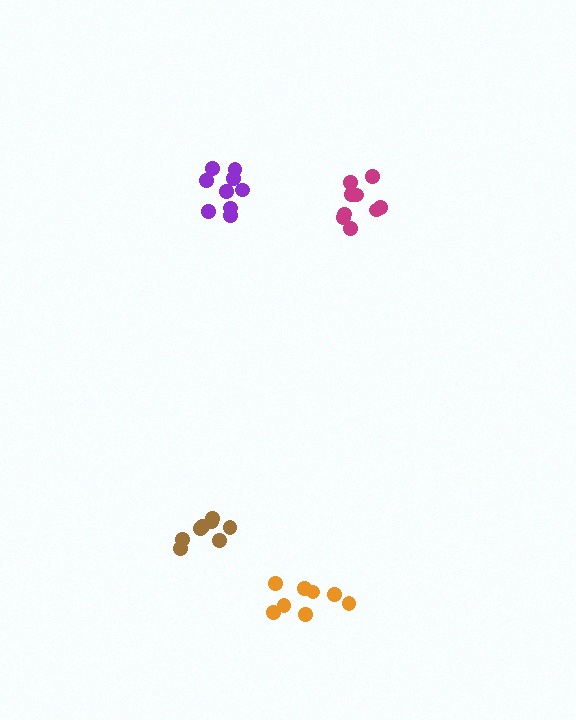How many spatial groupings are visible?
There are 4 spatial groupings.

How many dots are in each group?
Group 1: 9 dots, Group 2: 8 dots, Group 3: 8 dots, Group 4: 9 dots (34 total).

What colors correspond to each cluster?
The clusters are colored: purple, brown, orange, magenta.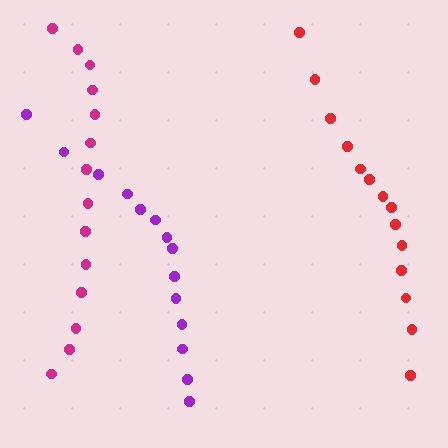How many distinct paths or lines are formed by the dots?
There are 3 distinct paths.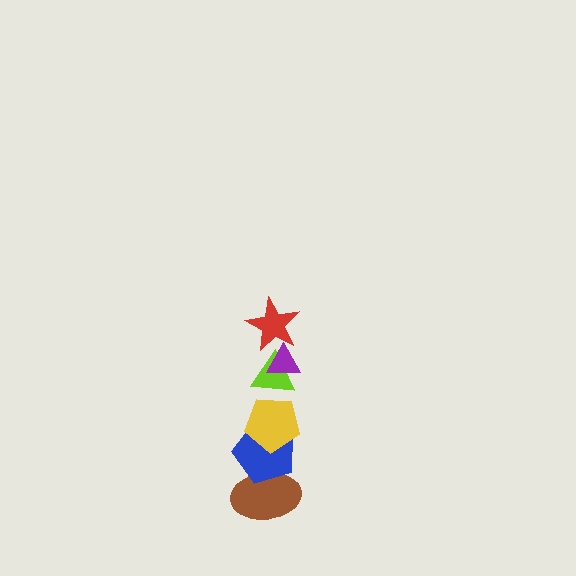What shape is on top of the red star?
The purple triangle is on top of the red star.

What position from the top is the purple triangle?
The purple triangle is 1st from the top.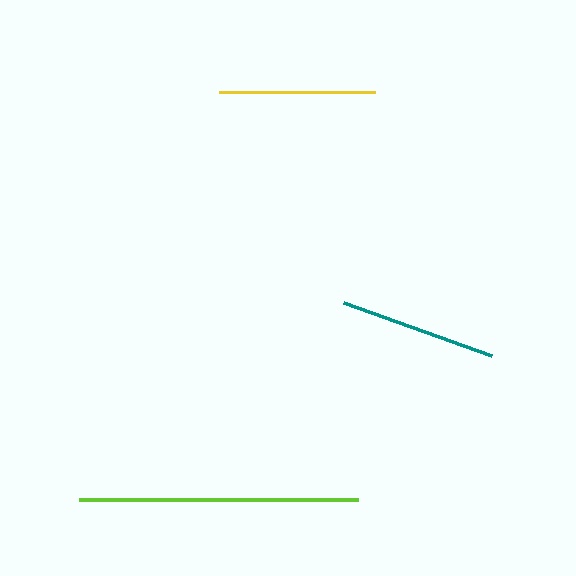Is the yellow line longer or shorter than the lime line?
The lime line is longer than the yellow line.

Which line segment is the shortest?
The yellow line is the shortest at approximately 157 pixels.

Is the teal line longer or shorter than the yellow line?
The teal line is longer than the yellow line.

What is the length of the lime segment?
The lime segment is approximately 278 pixels long.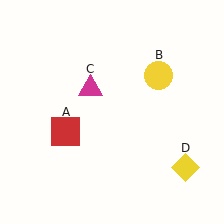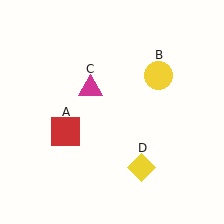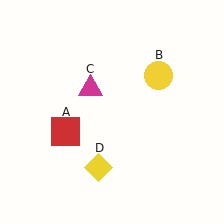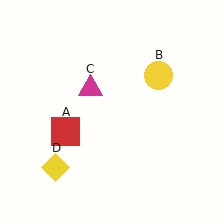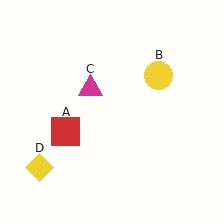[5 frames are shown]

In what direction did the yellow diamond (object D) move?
The yellow diamond (object D) moved left.